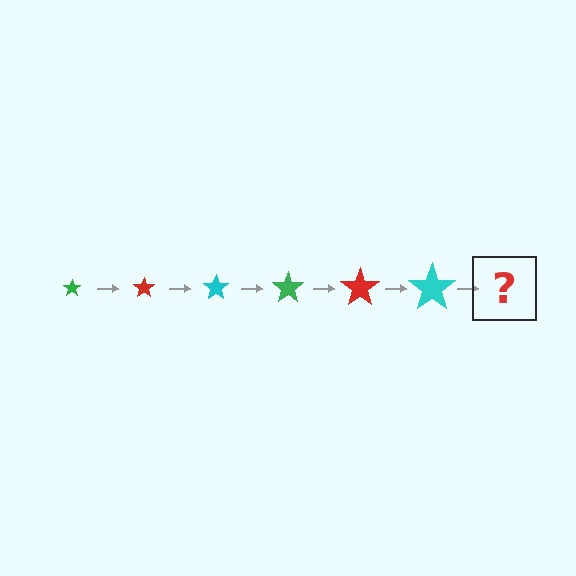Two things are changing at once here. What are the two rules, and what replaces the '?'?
The two rules are that the star grows larger each step and the color cycles through green, red, and cyan. The '?' should be a green star, larger than the previous one.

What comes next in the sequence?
The next element should be a green star, larger than the previous one.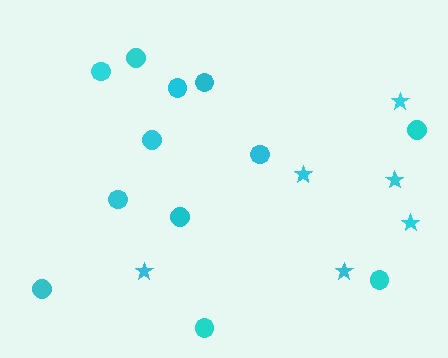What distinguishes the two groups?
There are 2 groups: one group of stars (6) and one group of circles (12).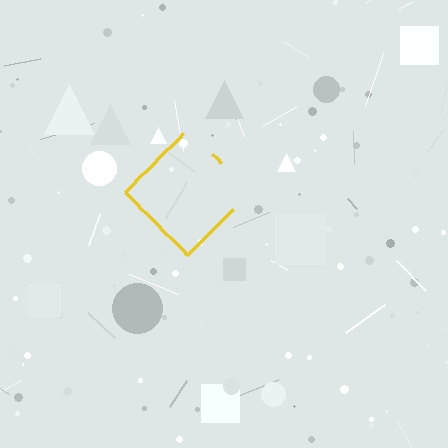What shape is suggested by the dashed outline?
The dashed outline suggests a diamond.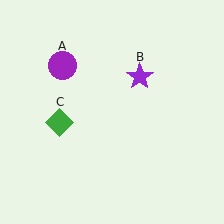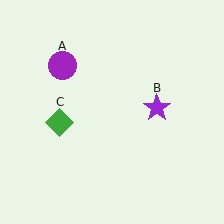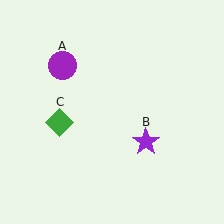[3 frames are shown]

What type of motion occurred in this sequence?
The purple star (object B) rotated clockwise around the center of the scene.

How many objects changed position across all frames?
1 object changed position: purple star (object B).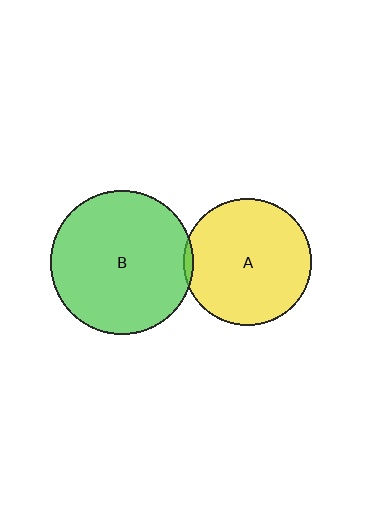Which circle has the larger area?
Circle B (green).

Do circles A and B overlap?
Yes.